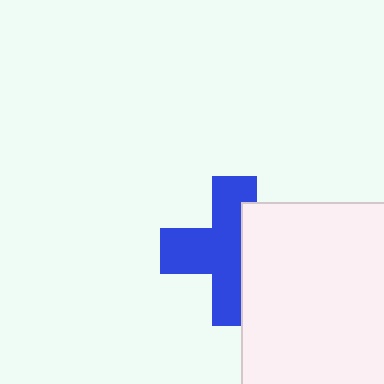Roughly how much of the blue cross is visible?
About half of it is visible (roughly 63%).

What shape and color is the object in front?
The object in front is a white square.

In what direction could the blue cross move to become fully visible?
The blue cross could move left. That would shift it out from behind the white square entirely.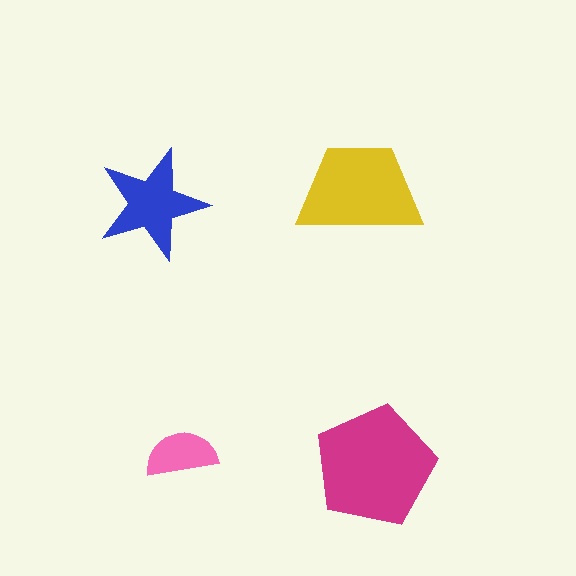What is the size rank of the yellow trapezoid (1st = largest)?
2nd.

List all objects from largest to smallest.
The magenta pentagon, the yellow trapezoid, the blue star, the pink semicircle.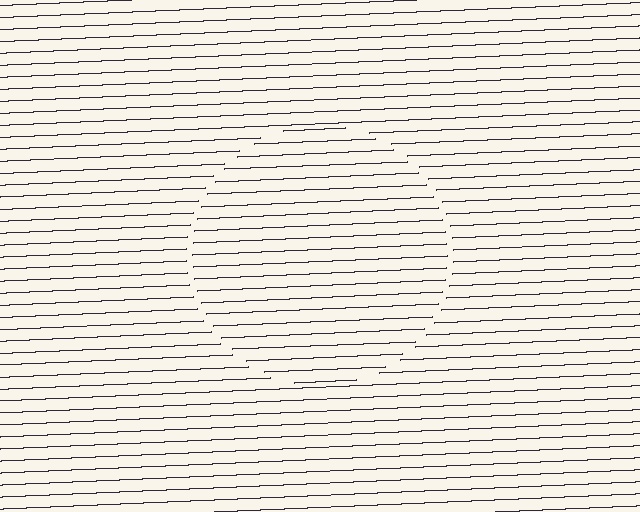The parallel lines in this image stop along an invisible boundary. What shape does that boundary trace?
An illusory circle. The interior of the shape contains the same grating, shifted by half a period — the contour is defined by the phase discontinuity where line-ends from the inner and outer gratings abut.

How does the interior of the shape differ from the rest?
The interior of the shape contains the same grating, shifted by half a period — the contour is defined by the phase discontinuity where line-ends from the inner and outer gratings abut.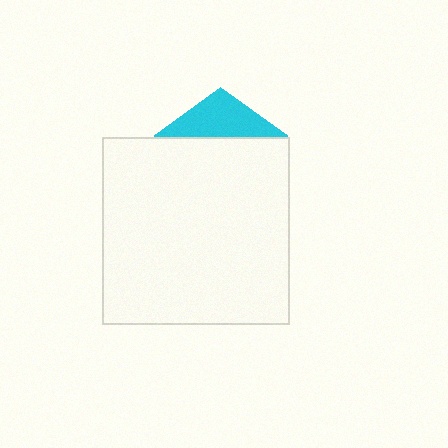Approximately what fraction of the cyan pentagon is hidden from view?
Roughly 70% of the cyan pentagon is hidden behind the white square.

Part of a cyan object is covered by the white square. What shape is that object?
It is a pentagon.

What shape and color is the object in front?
The object in front is a white square.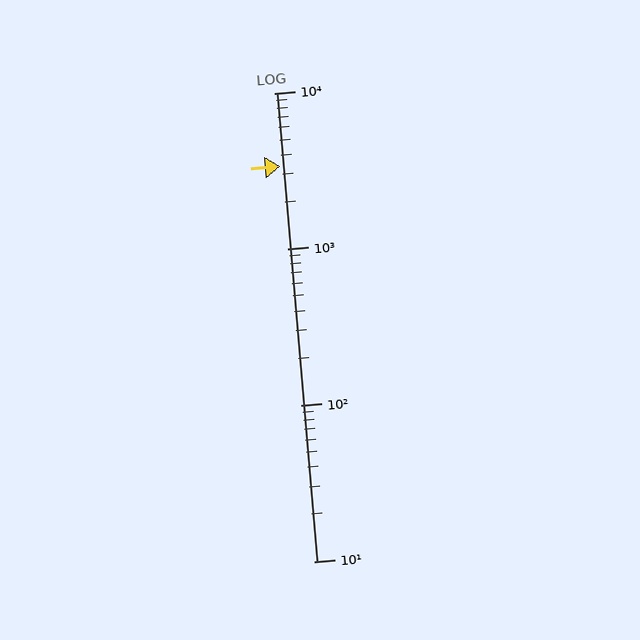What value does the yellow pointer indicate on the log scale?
The pointer indicates approximately 3400.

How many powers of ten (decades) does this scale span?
The scale spans 3 decades, from 10 to 10000.